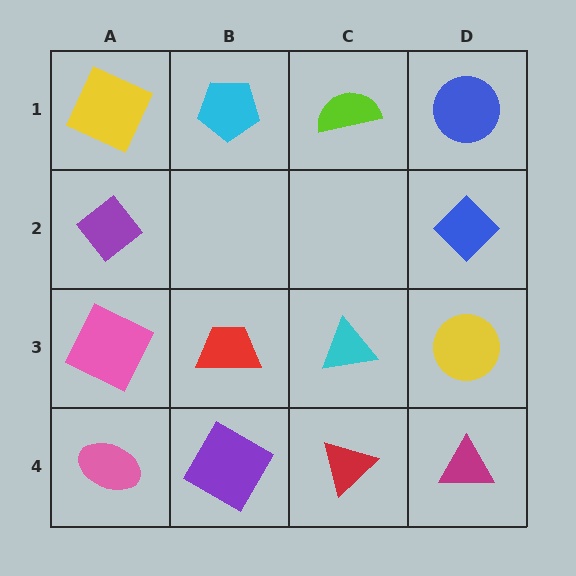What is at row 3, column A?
A pink square.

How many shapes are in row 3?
4 shapes.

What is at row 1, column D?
A blue circle.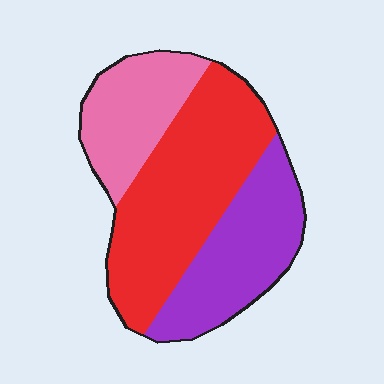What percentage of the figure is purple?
Purple covers about 30% of the figure.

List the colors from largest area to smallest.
From largest to smallest: red, purple, pink.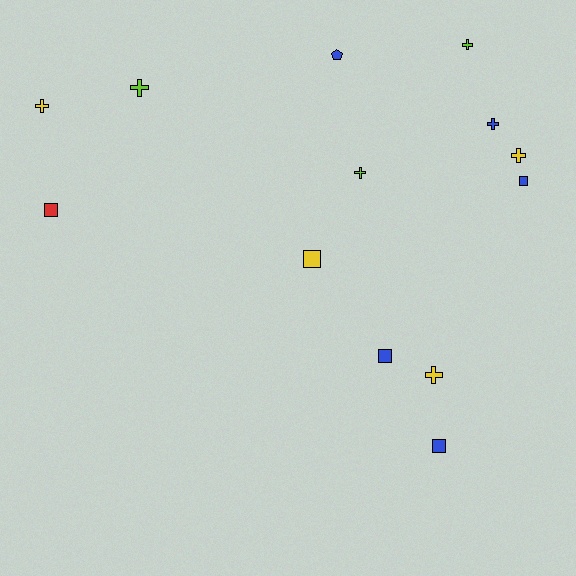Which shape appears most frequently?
Cross, with 7 objects.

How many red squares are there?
There is 1 red square.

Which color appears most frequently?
Blue, with 5 objects.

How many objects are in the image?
There are 13 objects.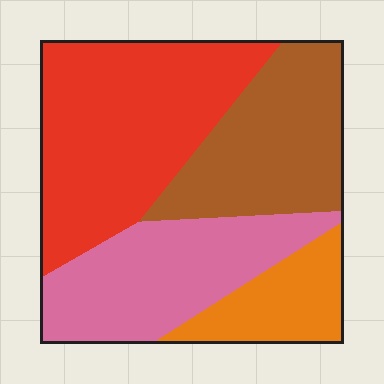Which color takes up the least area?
Orange, at roughly 15%.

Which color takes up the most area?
Red, at roughly 35%.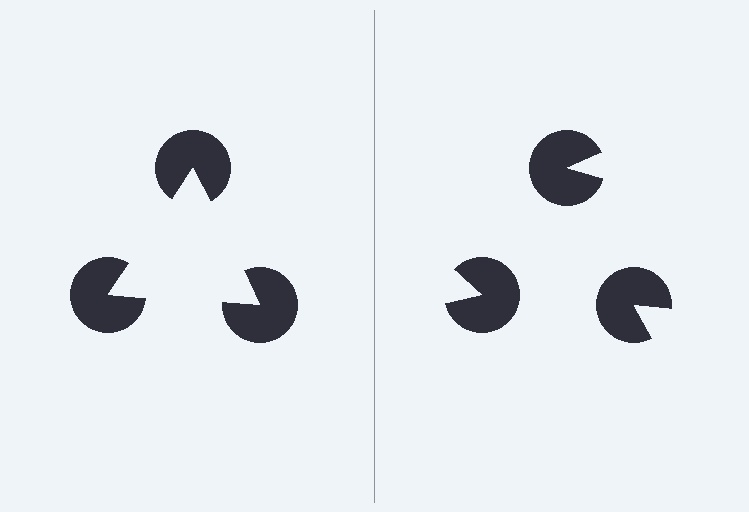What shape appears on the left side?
An illusory triangle.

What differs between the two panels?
The pac-man discs are positioned identically on both sides; only the wedge orientations differ. On the left they align to a triangle; on the right they are misaligned.